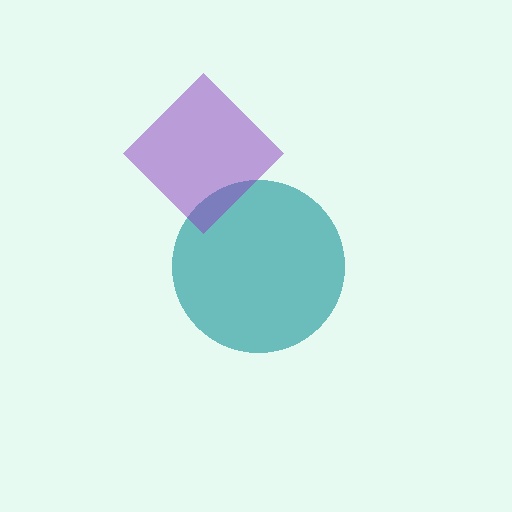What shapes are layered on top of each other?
The layered shapes are: a teal circle, a purple diamond.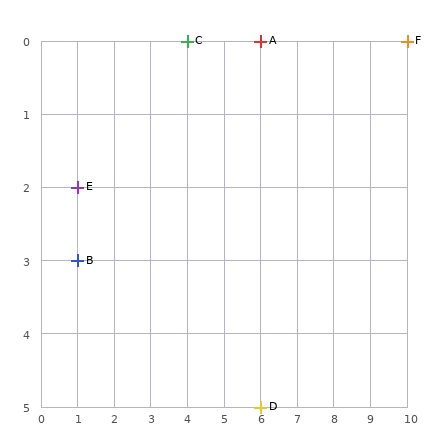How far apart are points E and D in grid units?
Points E and D are 5 columns and 3 rows apart (about 5.8 grid units diagonally).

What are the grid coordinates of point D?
Point D is at grid coordinates (6, 5).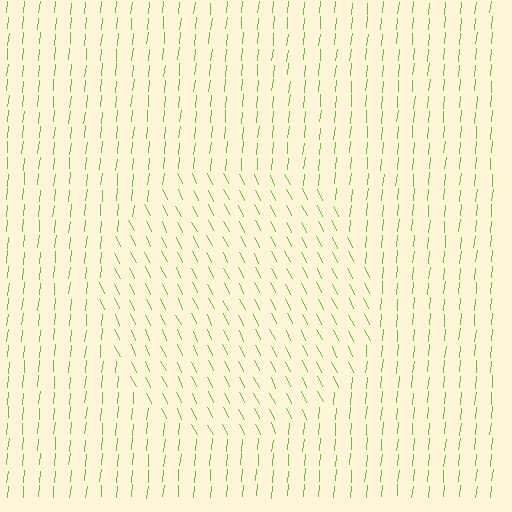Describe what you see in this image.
The image is filled with small lime line segments. A circle region in the image has lines oriented differently from the surrounding lines, creating a visible texture boundary.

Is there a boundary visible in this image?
Yes, there is a texture boundary formed by a change in line orientation.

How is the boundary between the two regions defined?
The boundary is defined purely by a change in line orientation (approximately 32 degrees difference). All lines are the same color and thickness.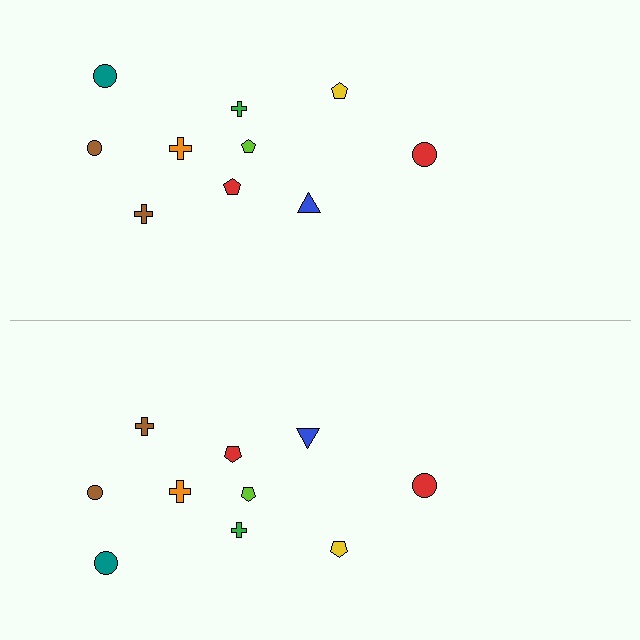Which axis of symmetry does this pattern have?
The pattern has a horizontal axis of symmetry running through the center of the image.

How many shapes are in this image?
There are 20 shapes in this image.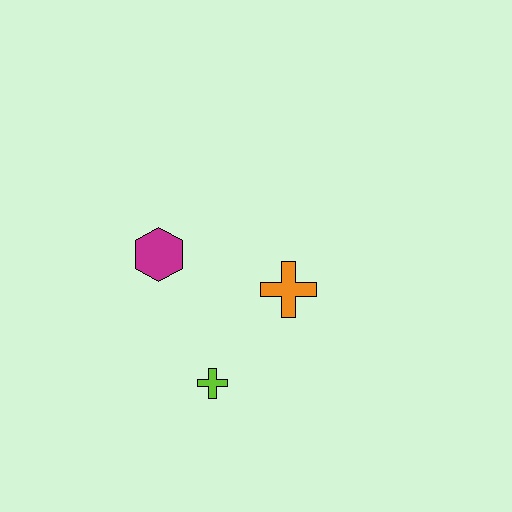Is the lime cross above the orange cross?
No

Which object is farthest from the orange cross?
The magenta hexagon is farthest from the orange cross.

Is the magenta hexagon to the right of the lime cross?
No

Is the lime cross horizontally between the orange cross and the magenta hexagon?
Yes